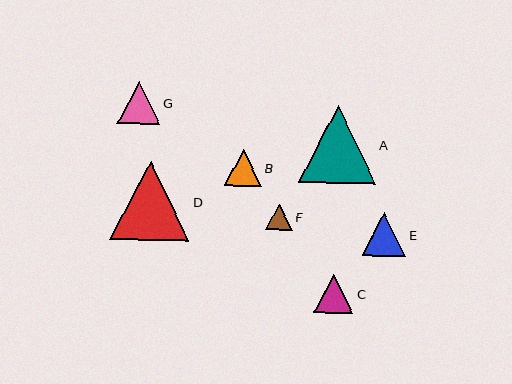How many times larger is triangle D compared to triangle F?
Triangle D is approximately 3.0 times the size of triangle F.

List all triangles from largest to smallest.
From largest to smallest: D, A, E, G, C, B, F.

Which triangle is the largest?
Triangle D is the largest with a size of approximately 79 pixels.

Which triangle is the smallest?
Triangle F is the smallest with a size of approximately 26 pixels.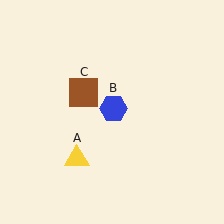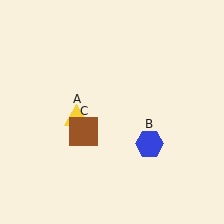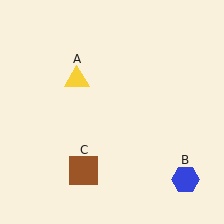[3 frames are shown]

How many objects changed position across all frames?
3 objects changed position: yellow triangle (object A), blue hexagon (object B), brown square (object C).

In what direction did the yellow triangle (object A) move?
The yellow triangle (object A) moved up.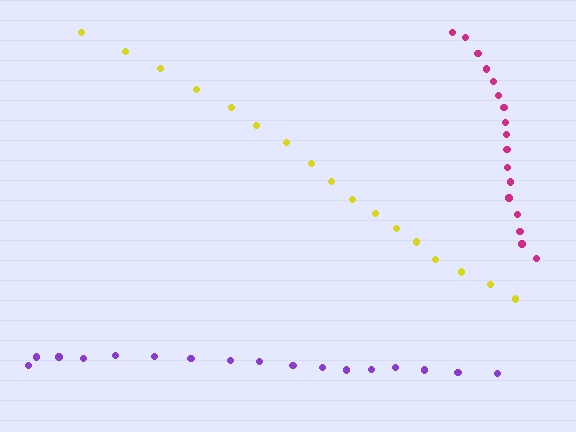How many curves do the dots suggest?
There are 3 distinct paths.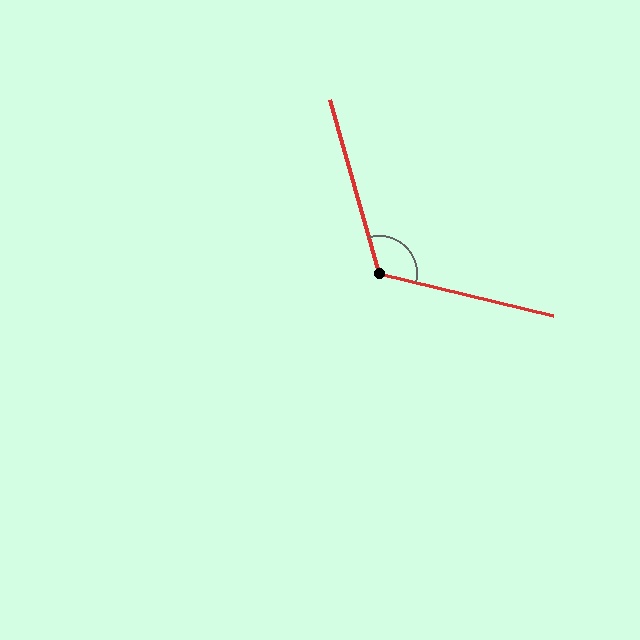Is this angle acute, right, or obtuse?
It is obtuse.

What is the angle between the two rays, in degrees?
Approximately 119 degrees.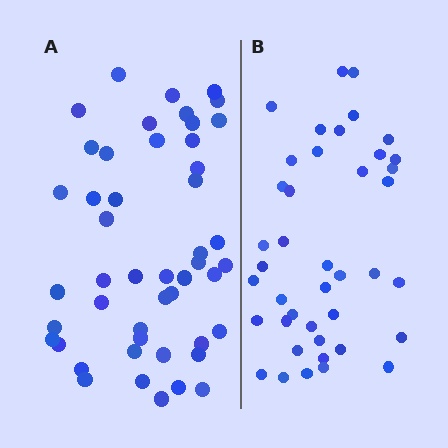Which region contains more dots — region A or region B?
Region A (the left region) has more dots.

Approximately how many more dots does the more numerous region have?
Region A has roughly 8 or so more dots than region B.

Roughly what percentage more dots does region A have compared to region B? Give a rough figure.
About 15% more.